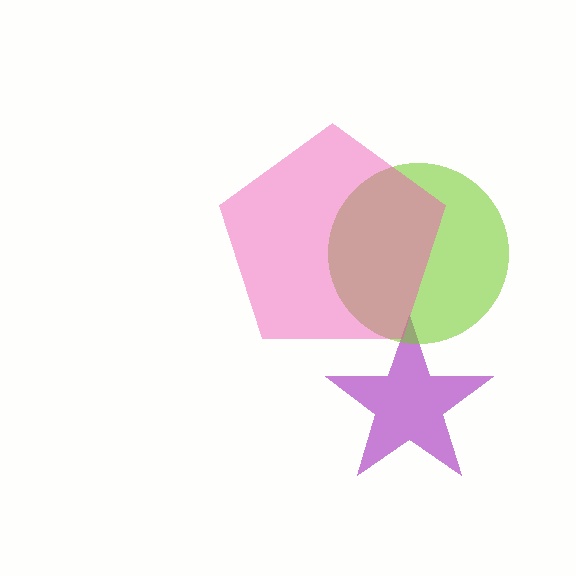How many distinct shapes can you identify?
There are 3 distinct shapes: a purple star, a lime circle, a pink pentagon.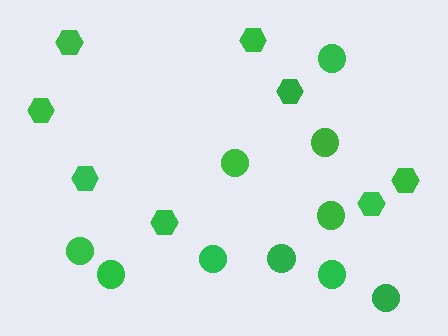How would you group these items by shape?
There are 2 groups: one group of circles (10) and one group of hexagons (8).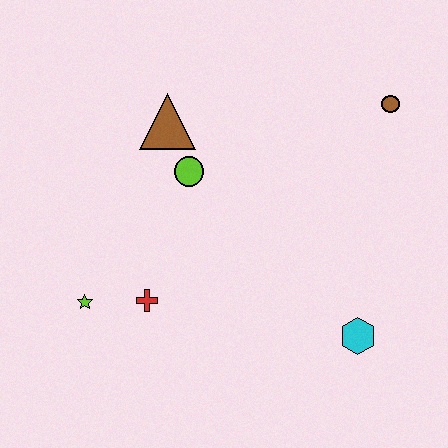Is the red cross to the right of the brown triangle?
No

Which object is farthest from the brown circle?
The lime star is farthest from the brown circle.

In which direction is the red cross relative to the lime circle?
The red cross is below the lime circle.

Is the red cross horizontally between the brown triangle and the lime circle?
No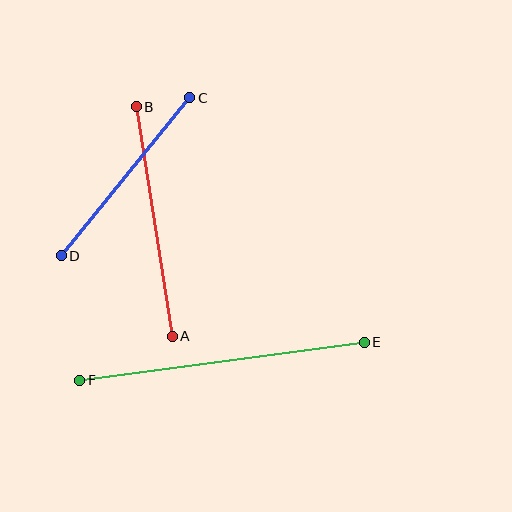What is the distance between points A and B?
The distance is approximately 232 pixels.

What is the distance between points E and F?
The distance is approximately 287 pixels.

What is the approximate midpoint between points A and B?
The midpoint is at approximately (154, 221) pixels.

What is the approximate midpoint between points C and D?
The midpoint is at approximately (125, 177) pixels.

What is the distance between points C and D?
The distance is approximately 203 pixels.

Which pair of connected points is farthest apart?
Points E and F are farthest apart.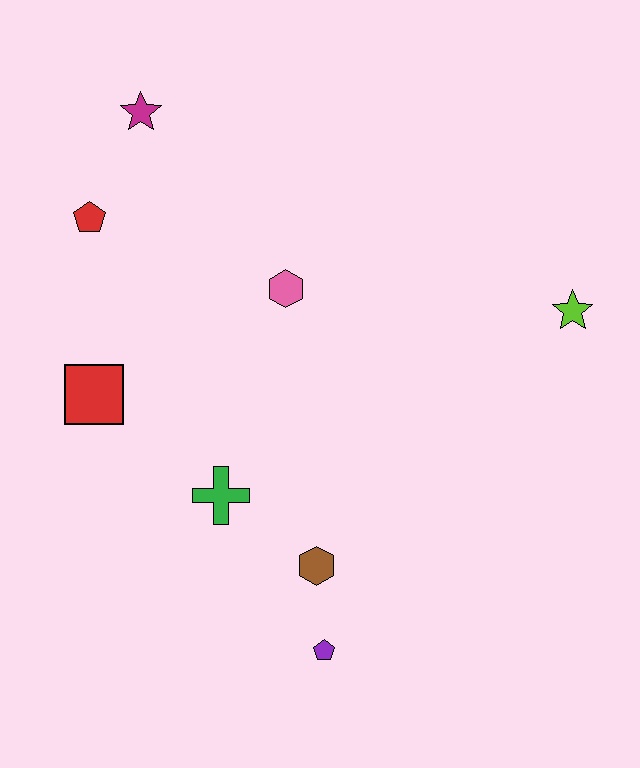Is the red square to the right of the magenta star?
No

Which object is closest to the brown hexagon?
The purple pentagon is closest to the brown hexagon.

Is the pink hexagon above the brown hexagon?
Yes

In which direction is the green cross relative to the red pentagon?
The green cross is below the red pentagon.